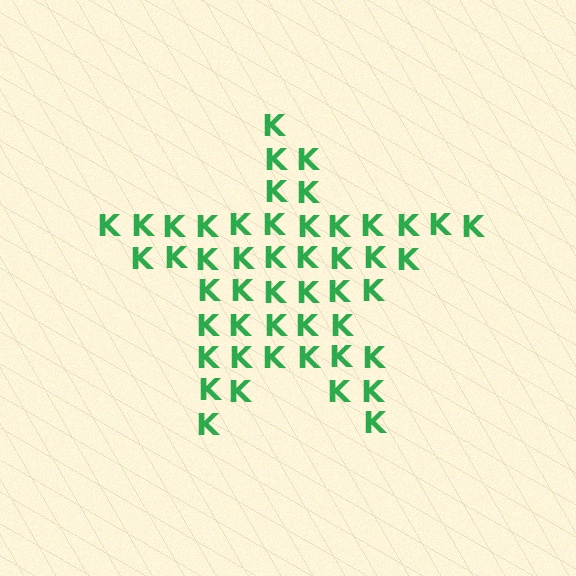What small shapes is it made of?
It is made of small letter K's.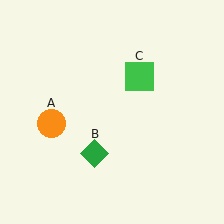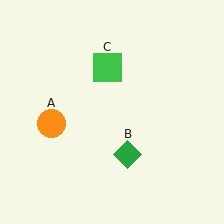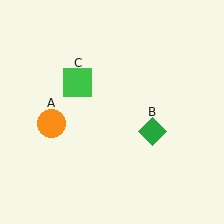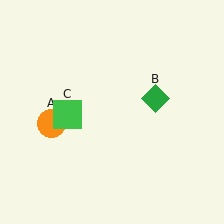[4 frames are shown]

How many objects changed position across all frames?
2 objects changed position: green diamond (object B), green square (object C).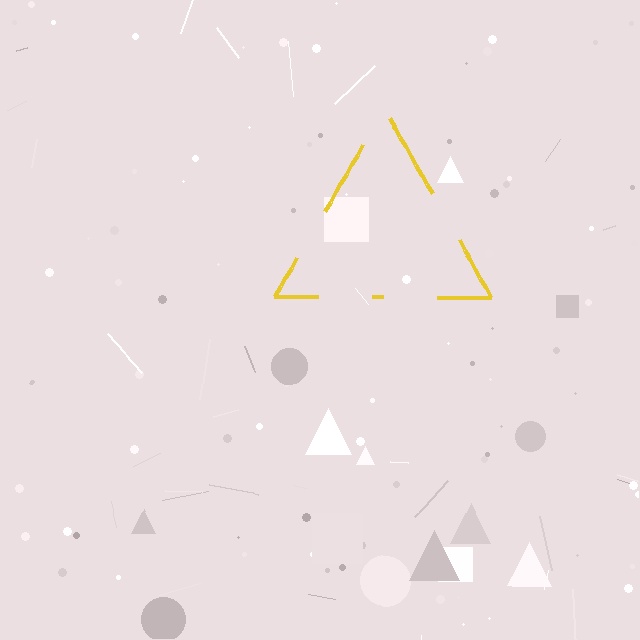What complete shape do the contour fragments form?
The contour fragments form a triangle.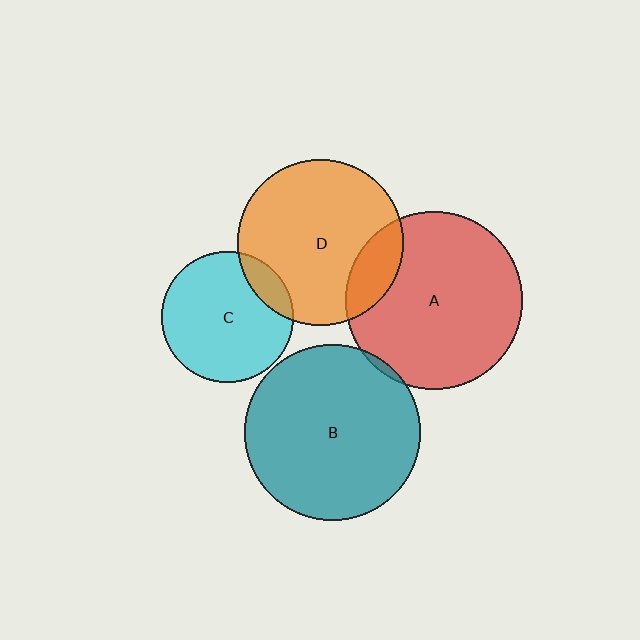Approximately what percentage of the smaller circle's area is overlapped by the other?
Approximately 5%.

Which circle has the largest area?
Circle A (red).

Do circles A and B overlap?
Yes.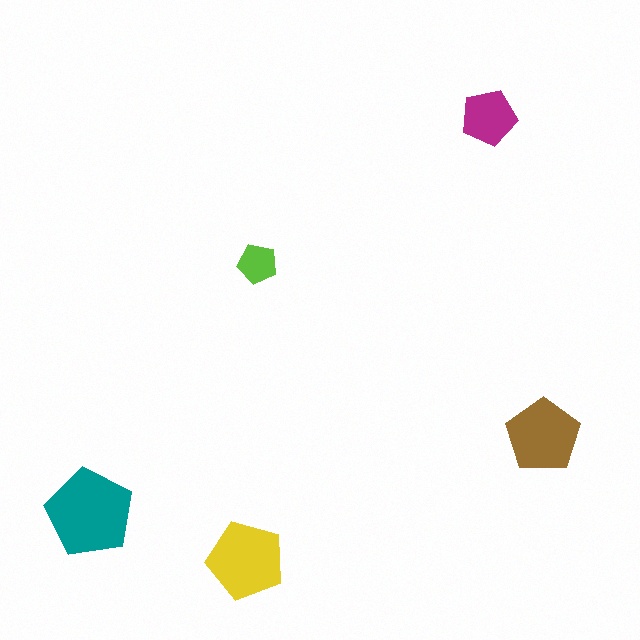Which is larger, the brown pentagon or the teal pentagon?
The teal one.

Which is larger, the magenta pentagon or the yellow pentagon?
The yellow one.